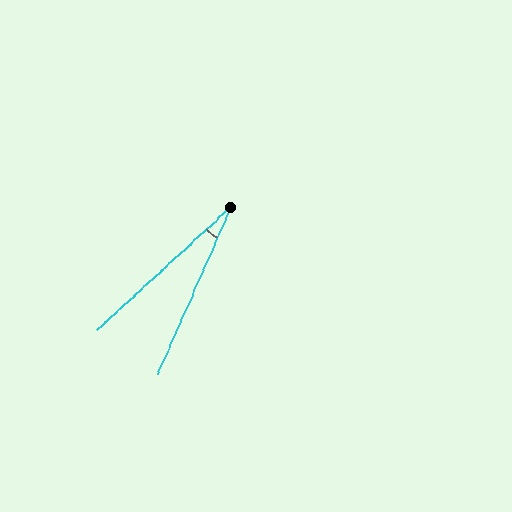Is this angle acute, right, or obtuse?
It is acute.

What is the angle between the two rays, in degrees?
Approximately 24 degrees.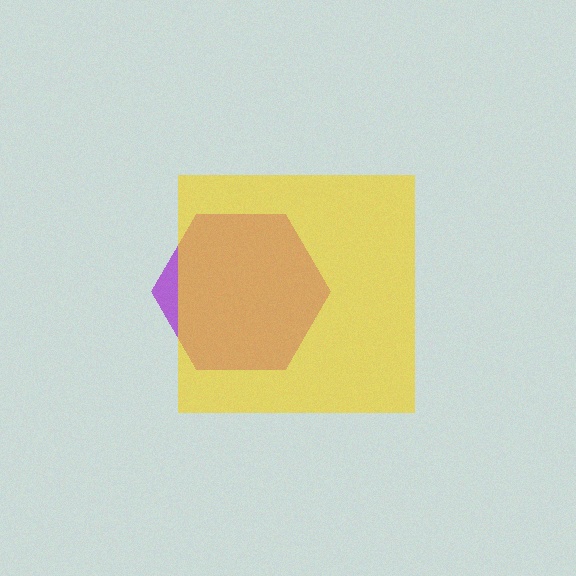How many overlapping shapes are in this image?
There are 2 overlapping shapes in the image.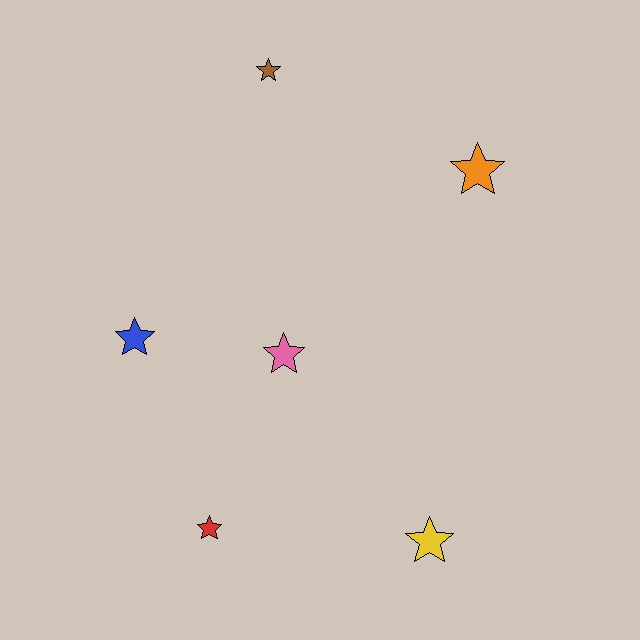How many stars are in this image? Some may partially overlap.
There are 6 stars.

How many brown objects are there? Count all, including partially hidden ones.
There is 1 brown object.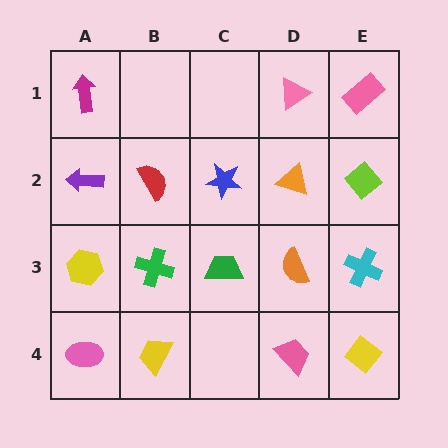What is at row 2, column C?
A blue star.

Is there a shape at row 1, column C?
No, that cell is empty.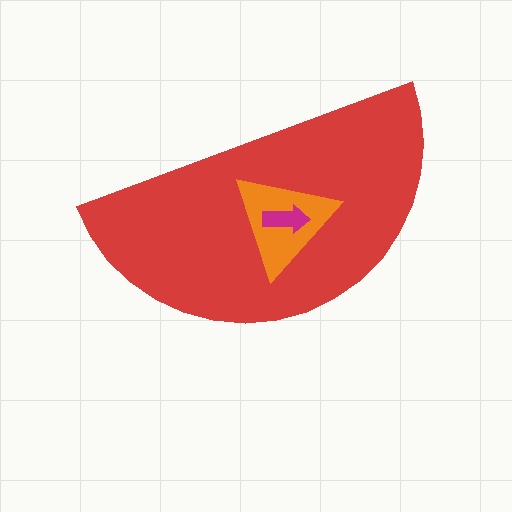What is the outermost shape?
The red semicircle.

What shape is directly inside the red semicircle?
The orange triangle.